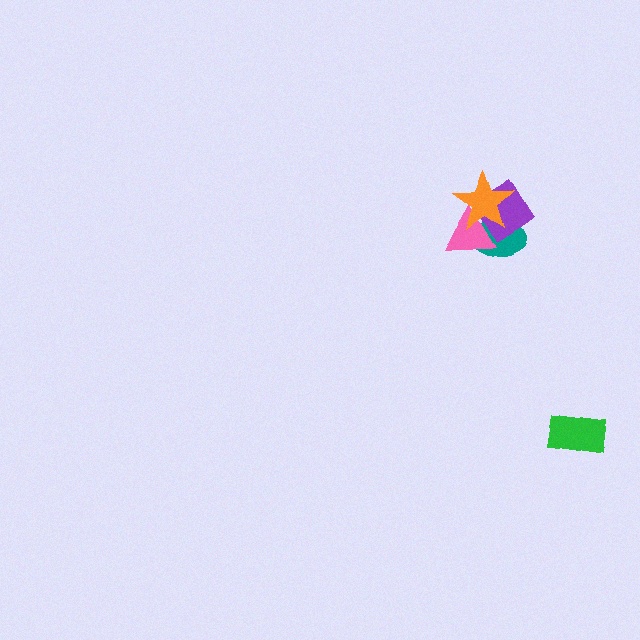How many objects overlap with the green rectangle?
0 objects overlap with the green rectangle.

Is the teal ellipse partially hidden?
Yes, it is partially covered by another shape.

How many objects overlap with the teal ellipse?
3 objects overlap with the teal ellipse.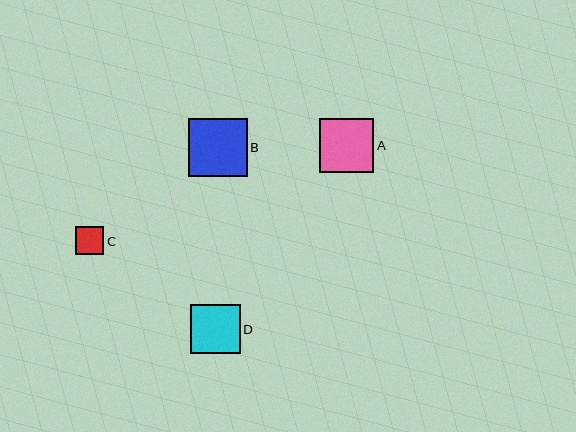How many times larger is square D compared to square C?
Square D is approximately 1.8 times the size of square C.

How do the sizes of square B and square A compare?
Square B and square A are approximately the same size.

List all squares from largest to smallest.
From largest to smallest: B, A, D, C.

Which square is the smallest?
Square C is the smallest with a size of approximately 28 pixels.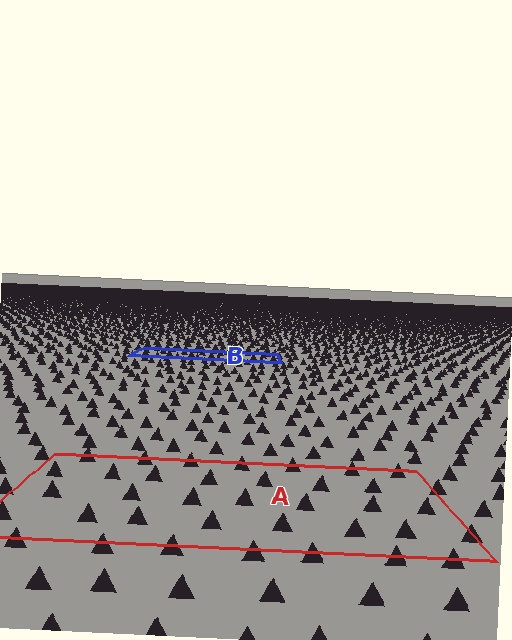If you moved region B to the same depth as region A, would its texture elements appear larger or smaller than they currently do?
They would appear larger. At a closer depth, the same texture elements are projected at a bigger on-screen size.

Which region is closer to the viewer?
Region A is closer. The texture elements there are larger and more spread out.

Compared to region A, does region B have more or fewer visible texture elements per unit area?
Region B has more texture elements per unit area — they are packed more densely because it is farther away.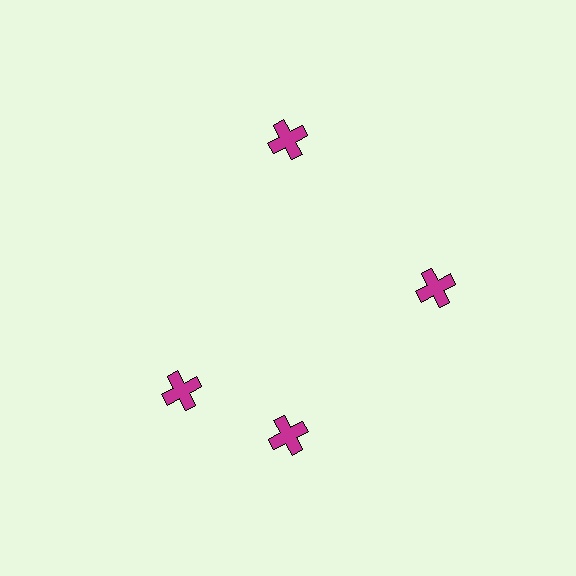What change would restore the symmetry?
The symmetry would be restored by rotating it back into even spacing with its neighbors so that all 4 crosses sit at equal angles and equal distance from the center.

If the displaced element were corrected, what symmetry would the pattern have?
It would have 4-fold rotational symmetry — the pattern would map onto itself every 90 degrees.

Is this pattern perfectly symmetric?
No. The 4 magenta crosses are arranged in a ring, but one element near the 9 o'clock position is rotated out of alignment along the ring, breaking the 4-fold rotational symmetry.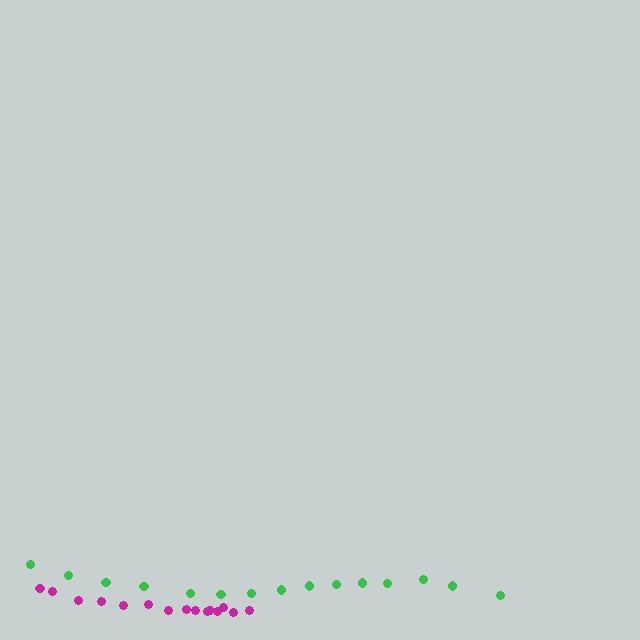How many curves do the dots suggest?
There are 2 distinct paths.